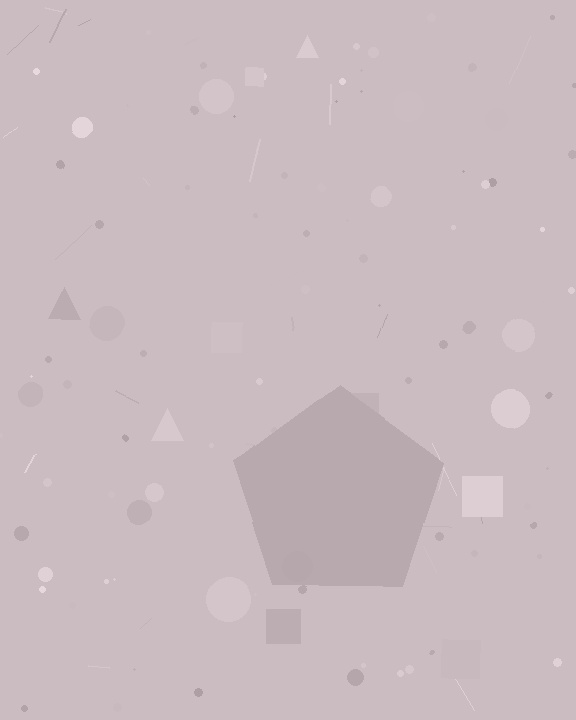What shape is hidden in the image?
A pentagon is hidden in the image.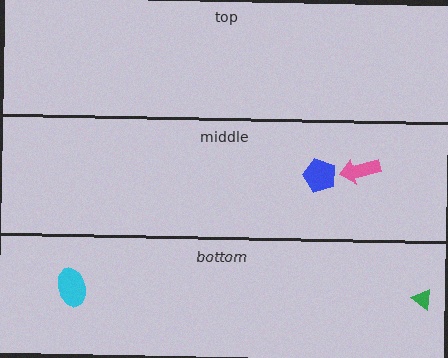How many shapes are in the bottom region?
2.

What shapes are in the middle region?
The pink arrow, the blue pentagon.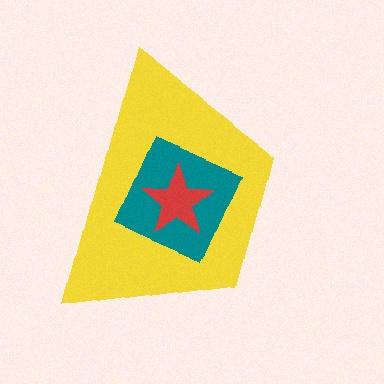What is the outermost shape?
The yellow trapezoid.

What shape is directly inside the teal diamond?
The red star.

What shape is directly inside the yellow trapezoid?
The teal diamond.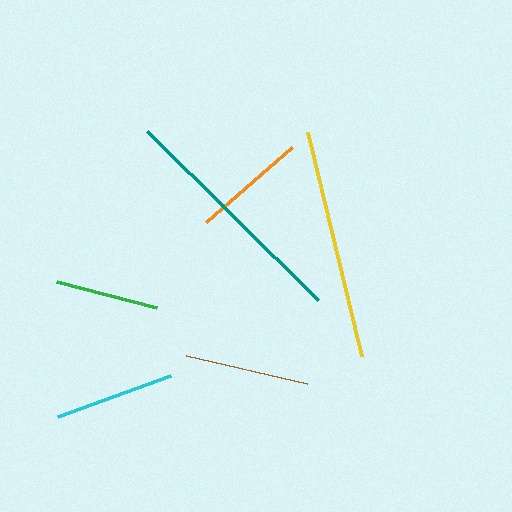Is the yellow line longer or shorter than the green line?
The yellow line is longer than the green line.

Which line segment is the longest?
The teal line is the longest at approximately 240 pixels.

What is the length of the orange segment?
The orange segment is approximately 114 pixels long.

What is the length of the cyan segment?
The cyan segment is approximately 120 pixels long.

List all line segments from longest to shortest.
From longest to shortest: teal, yellow, brown, cyan, orange, green.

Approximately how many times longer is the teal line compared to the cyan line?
The teal line is approximately 2.0 times the length of the cyan line.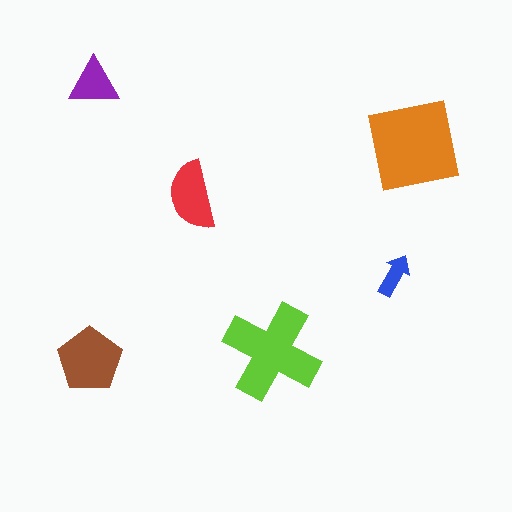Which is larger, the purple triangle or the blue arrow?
The purple triangle.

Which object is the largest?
The orange square.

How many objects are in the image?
There are 6 objects in the image.